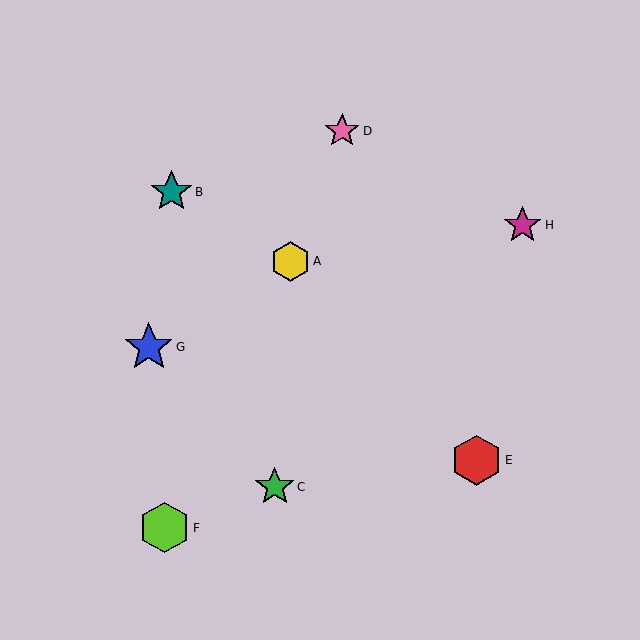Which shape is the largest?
The lime hexagon (labeled F) is the largest.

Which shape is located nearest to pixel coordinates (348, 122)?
The pink star (labeled D) at (342, 131) is nearest to that location.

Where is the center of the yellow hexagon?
The center of the yellow hexagon is at (290, 261).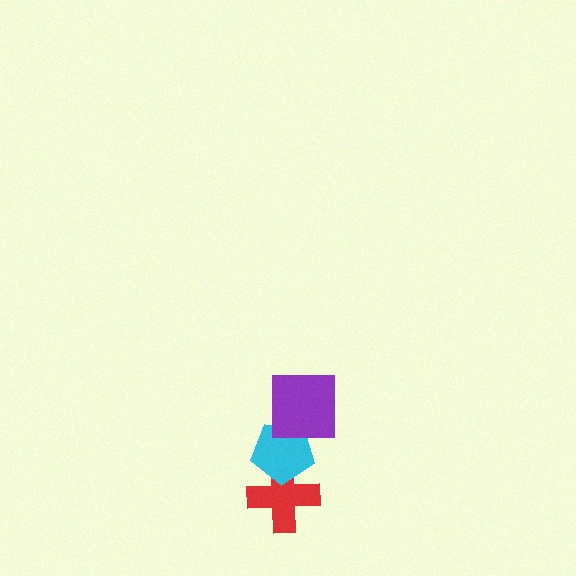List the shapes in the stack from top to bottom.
From top to bottom: the purple square, the cyan pentagon, the red cross.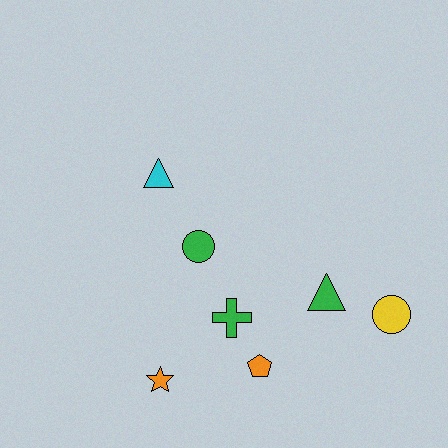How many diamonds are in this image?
There are no diamonds.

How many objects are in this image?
There are 7 objects.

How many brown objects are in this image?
There are no brown objects.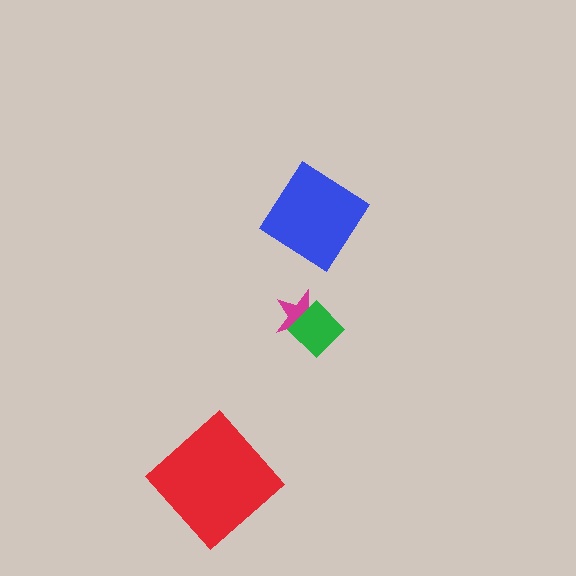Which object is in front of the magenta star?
The green diamond is in front of the magenta star.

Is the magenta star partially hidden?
Yes, it is partially covered by another shape.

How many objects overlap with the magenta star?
1 object overlaps with the magenta star.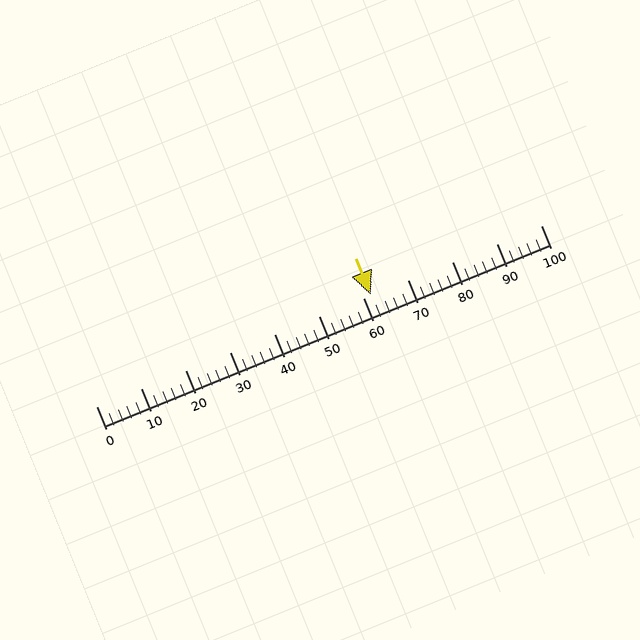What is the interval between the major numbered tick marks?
The major tick marks are spaced 10 units apart.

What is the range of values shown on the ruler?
The ruler shows values from 0 to 100.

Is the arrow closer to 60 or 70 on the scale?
The arrow is closer to 60.